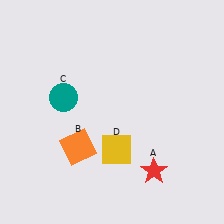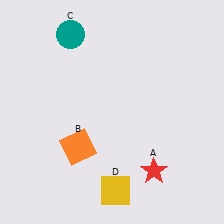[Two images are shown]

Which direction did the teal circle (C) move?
The teal circle (C) moved up.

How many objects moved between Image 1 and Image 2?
2 objects moved between the two images.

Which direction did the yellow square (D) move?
The yellow square (D) moved down.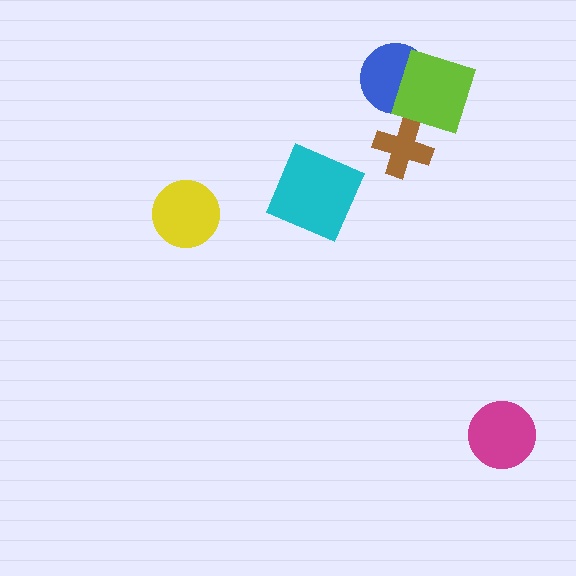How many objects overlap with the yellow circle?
0 objects overlap with the yellow circle.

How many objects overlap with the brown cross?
0 objects overlap with the brown cross.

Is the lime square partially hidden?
No, no other shape covers it.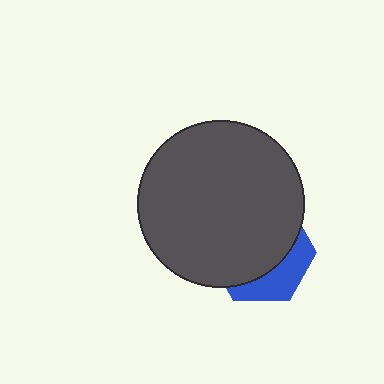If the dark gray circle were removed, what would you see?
You would see the complete blue hexagon.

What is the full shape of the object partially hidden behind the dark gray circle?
The partially hidden object is a blue hexagon.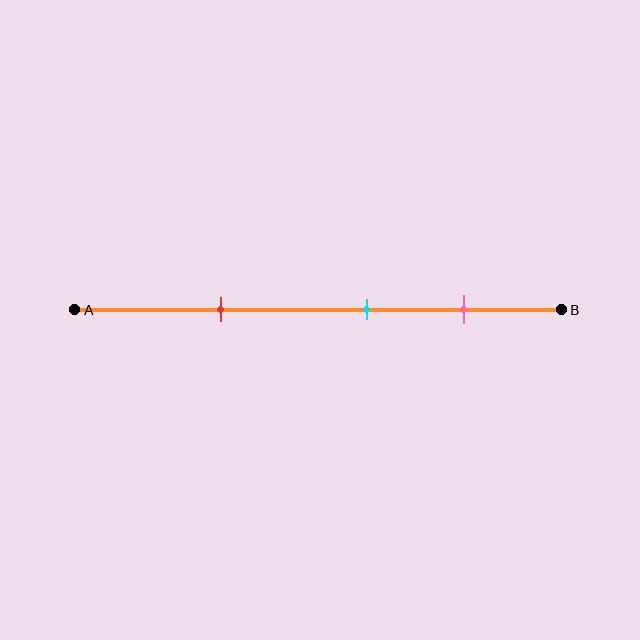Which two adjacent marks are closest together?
The cyan and pink marks are the closest adjacent pair.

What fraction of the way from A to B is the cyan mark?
The cyan mark is approximately 60% (0.6) of the way from A to B.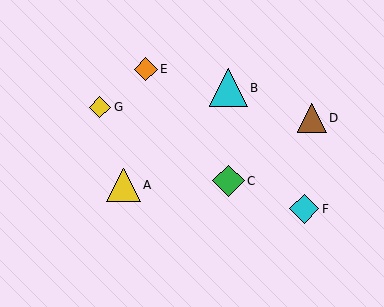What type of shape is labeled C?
Shape C is a green diamond.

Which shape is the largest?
The cyan triangle (labeled B) is the largest.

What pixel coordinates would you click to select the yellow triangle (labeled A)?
Click at (123, 185) to select the yellow triangle A.